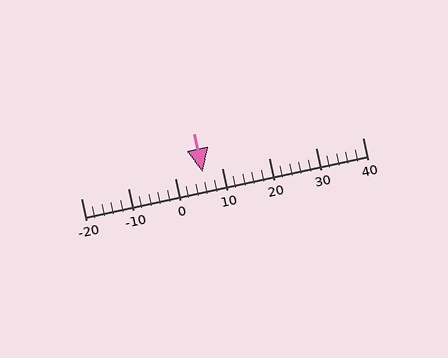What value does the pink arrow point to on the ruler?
The pink arrow points to approximately 6.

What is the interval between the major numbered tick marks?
The major tick marks are spaced 10 units apart.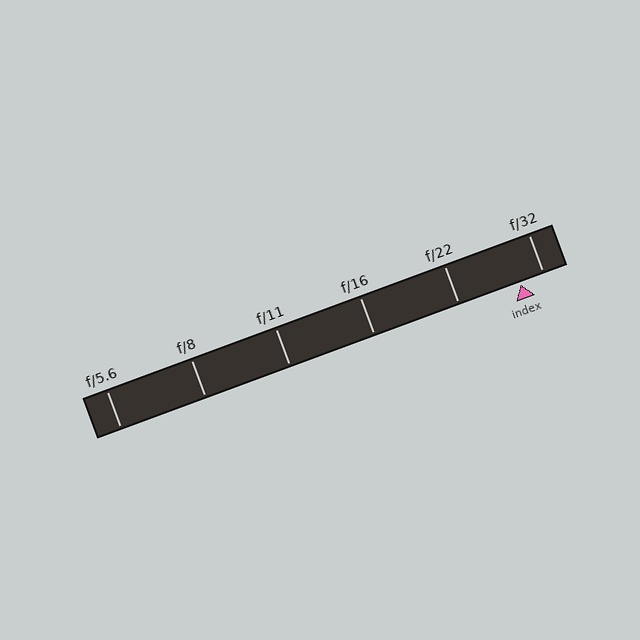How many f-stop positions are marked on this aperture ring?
There are 6 f-stop positions marked.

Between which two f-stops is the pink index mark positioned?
The index mark is between f/22 and f/32.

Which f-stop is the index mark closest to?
The index mark is closest to f/32.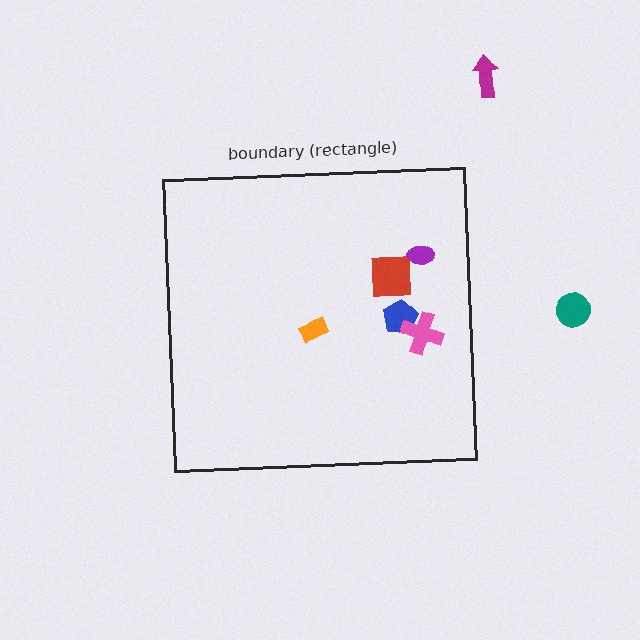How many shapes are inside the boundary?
5 inside, 2 outside.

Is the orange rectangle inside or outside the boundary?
Inside.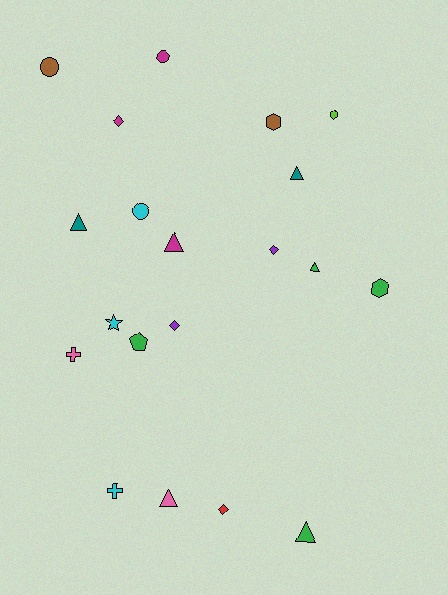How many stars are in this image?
There is 1 star.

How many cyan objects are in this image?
There are 3 cyan objects.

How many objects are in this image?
There are 20 objects.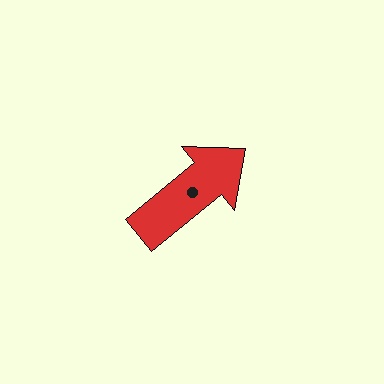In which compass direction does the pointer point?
Northeast.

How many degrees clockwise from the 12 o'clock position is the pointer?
Approximately 51 degrees.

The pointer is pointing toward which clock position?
Roughly 2 o'clock.